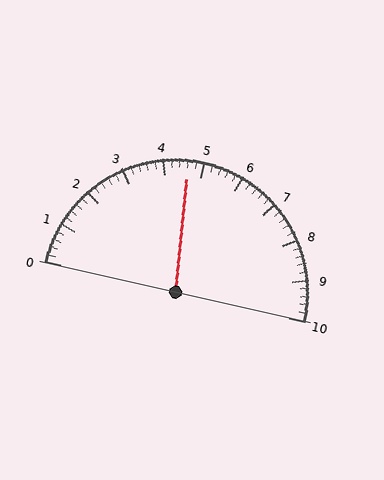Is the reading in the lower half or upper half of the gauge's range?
The reading is in the lower half of the range (0 to 10).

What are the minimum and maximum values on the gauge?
The gauge ranges from 0 to 10.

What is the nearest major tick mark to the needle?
The nearest major tick mark is 5.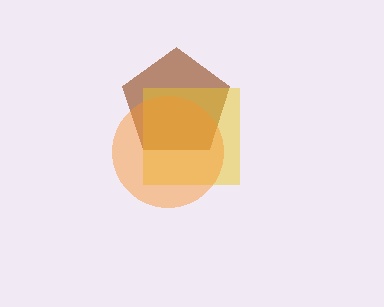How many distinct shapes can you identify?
There are 3 distinct shapes: a brown pentagon, a yellow square, an orange circle.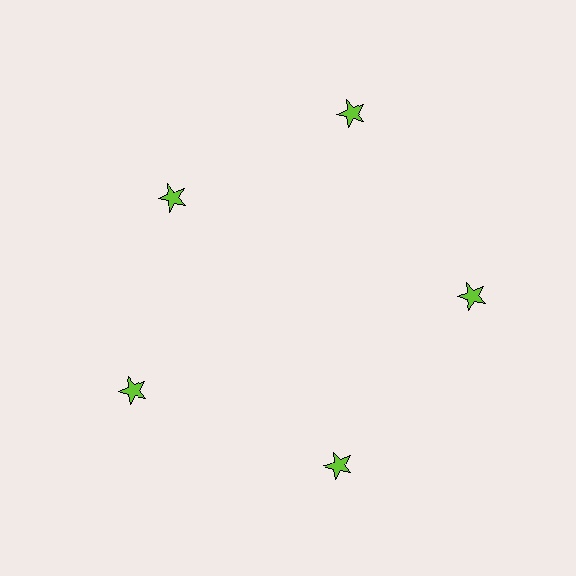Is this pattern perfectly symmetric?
No. The 5 lime stars are arranged in a ring, but one element near the 10 o'clock position is pulled inward toward the center, breaking the 5-fold rotational symmetry.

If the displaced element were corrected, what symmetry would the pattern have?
It would have 5-fold rotational symmetry — the pattern would map onto itself every 72 degrees.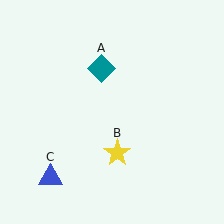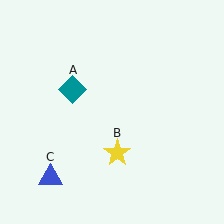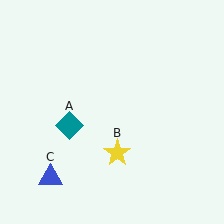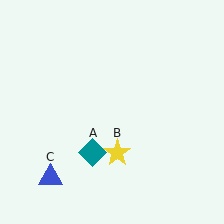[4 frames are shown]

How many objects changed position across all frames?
1 object changed position: teal diamond (object A).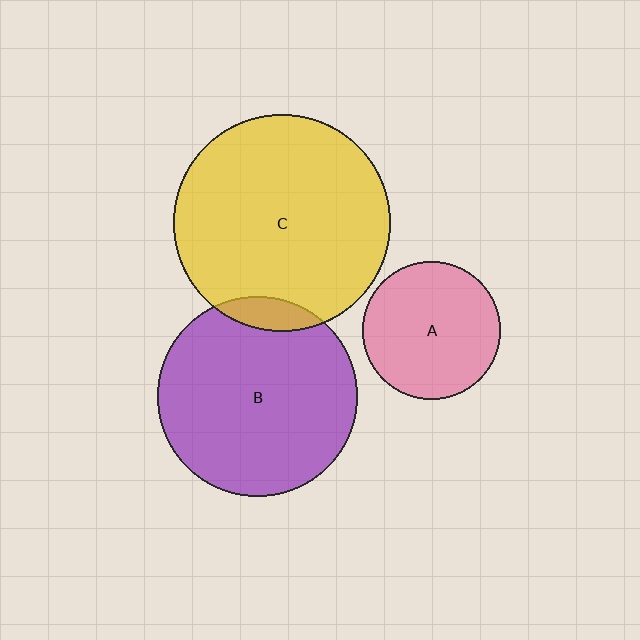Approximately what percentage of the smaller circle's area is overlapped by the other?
Approximately 10%.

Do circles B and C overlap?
Yes.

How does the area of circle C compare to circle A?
Approximately 2.5 times.